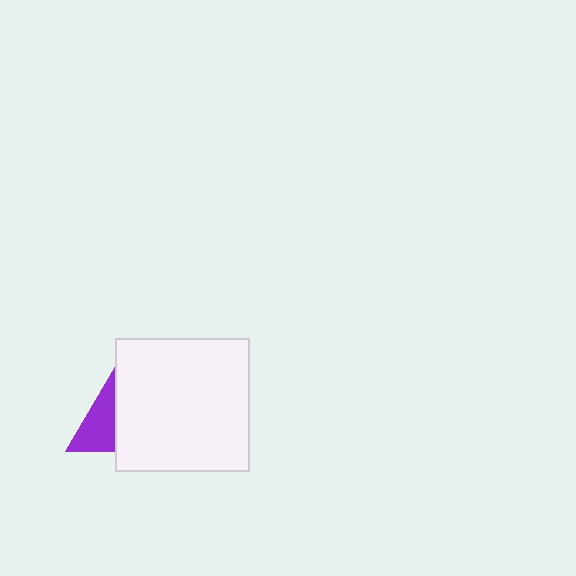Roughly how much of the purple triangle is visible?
About half of it is visible (roughly 50%).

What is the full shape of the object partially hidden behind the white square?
The partially hidden object is a purple triangle.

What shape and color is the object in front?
The object in front is a white square.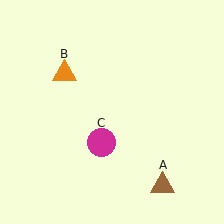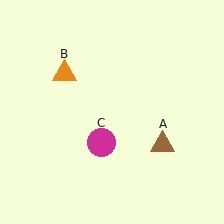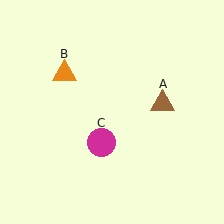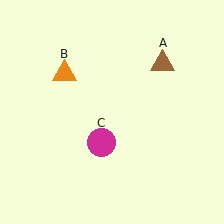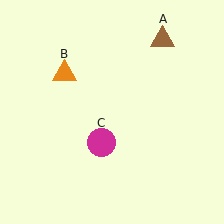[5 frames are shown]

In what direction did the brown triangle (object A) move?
The brown triangle (object A) moved up.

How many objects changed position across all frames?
1 object changed position: brown triangle (object A).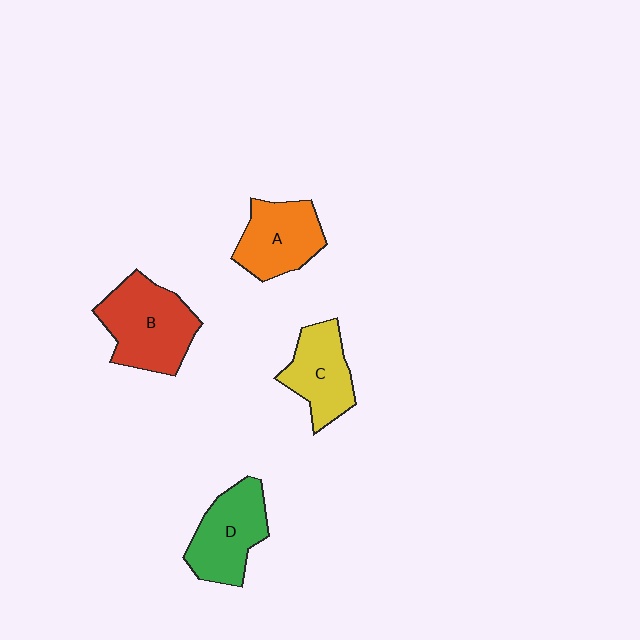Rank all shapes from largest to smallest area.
From largest to smallest: B (red), D (green), A (orange), C (yellow).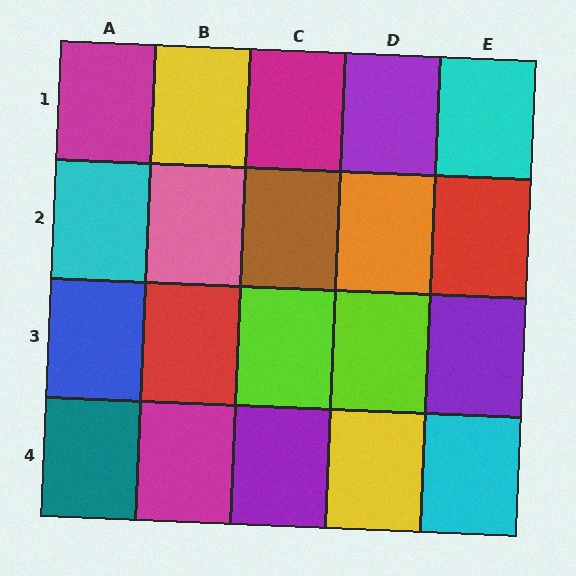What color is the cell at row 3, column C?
Lime.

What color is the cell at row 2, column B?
Pink.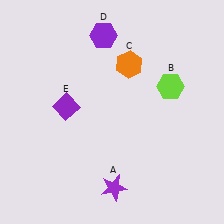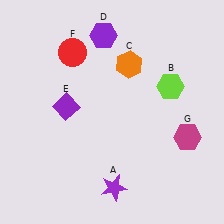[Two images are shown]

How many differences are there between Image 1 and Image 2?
There are 2 differences between the two images.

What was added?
A red circle (F), a magenta hexagon (G) were added in Image 2.